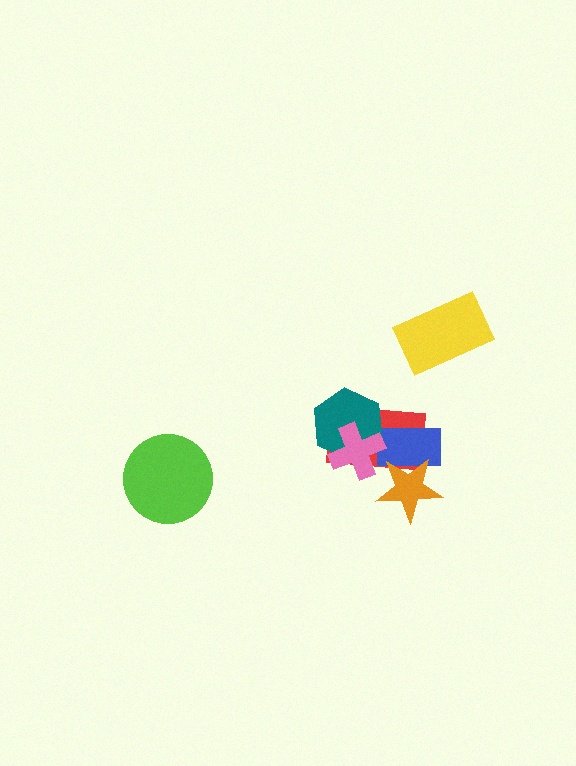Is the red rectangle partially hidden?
Yes, it is partially covered by another shape.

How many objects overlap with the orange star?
2 objects overlap with the orange star.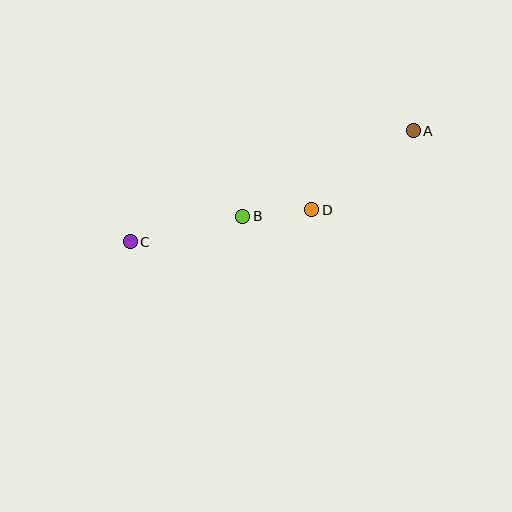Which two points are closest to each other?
Points B and D are closest to each other.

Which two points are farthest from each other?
Points A and C are farthest from each other.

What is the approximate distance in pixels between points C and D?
The distance between C and D is approximately 184 pixels.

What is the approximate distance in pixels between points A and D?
The distance between A and D is approximately 129 pixels.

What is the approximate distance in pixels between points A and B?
The distance between A and B is approximately 191 pixels.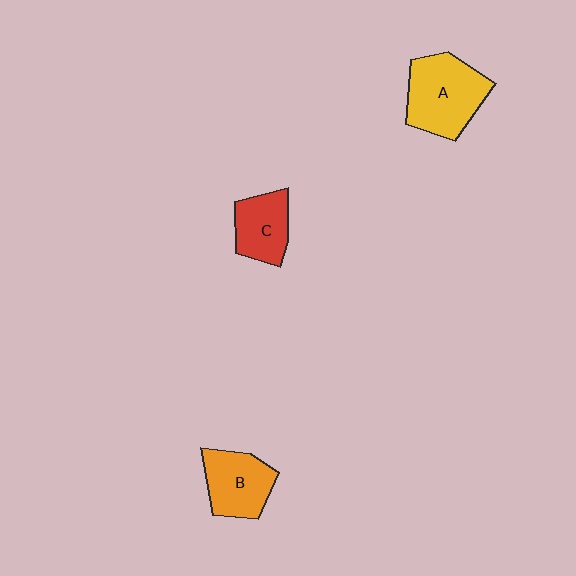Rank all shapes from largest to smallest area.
From largest to smallest: A (yellow), B (orange), C (red).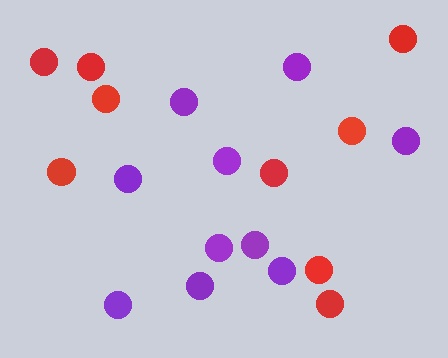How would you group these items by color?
There are 2 groups: one group of purple circles (10) and one group of red circles (9).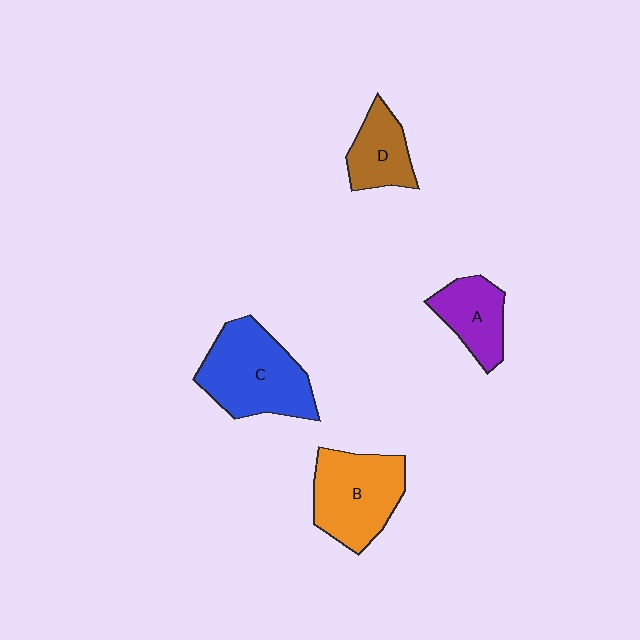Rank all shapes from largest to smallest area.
From largest to smallest: C (blue), B (orange), A (purple), D (brown).